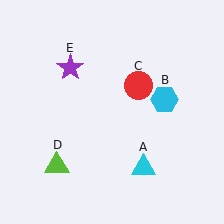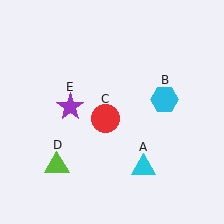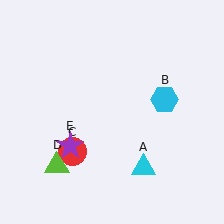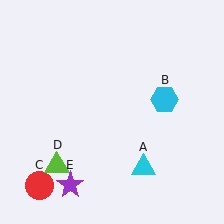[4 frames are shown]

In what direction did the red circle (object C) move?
The red circle (object C) moved down and to the left.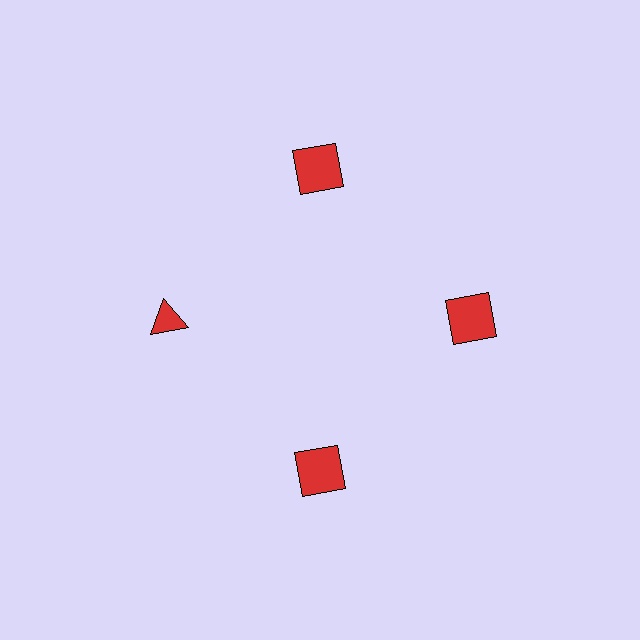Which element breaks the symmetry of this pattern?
The red triangle at roughly the 9 o'clock position breaks the symmetry. All other shapes are red squares.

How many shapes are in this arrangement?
There are 4 shapes arranged in a ring pattern.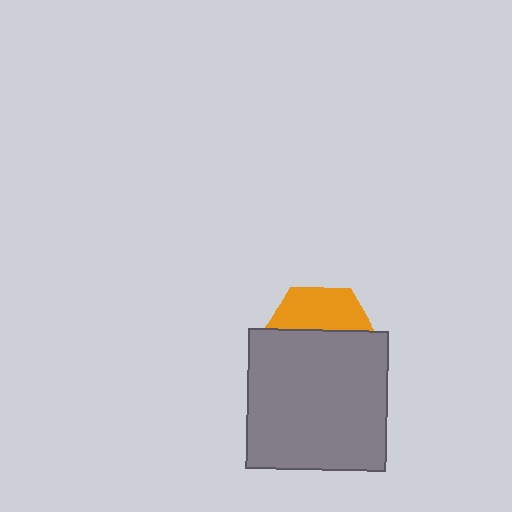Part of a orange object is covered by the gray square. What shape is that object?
It is a hexagon.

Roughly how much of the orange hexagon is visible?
A small part of it is visible (roughly 38%).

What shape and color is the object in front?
The object in front is a gray square.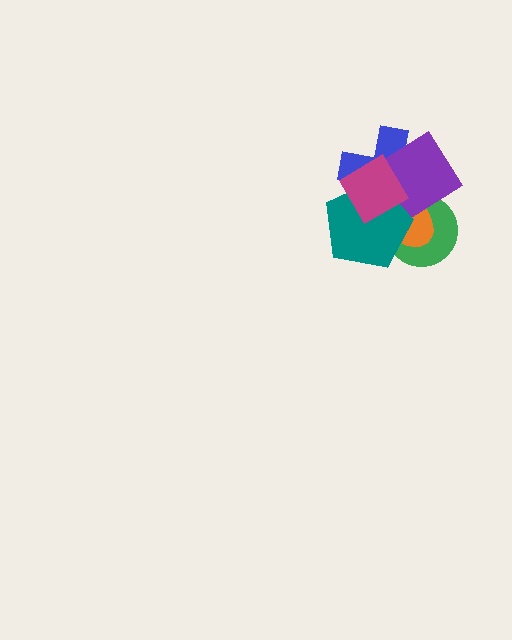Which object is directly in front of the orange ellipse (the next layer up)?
The blue cross is directly in front of the orange ellipse.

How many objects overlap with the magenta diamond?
5 objects overlap with the magenta diamond.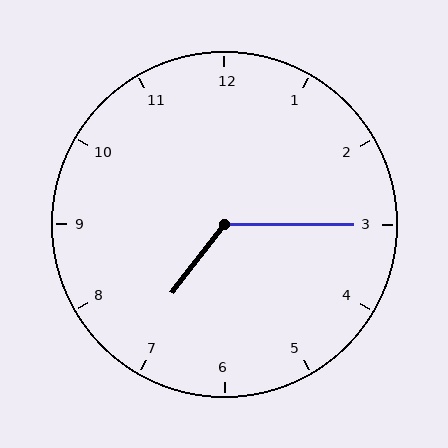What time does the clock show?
7:15.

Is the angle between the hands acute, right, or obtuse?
It is obtuse.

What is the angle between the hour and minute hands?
Approximately 128 degrees.